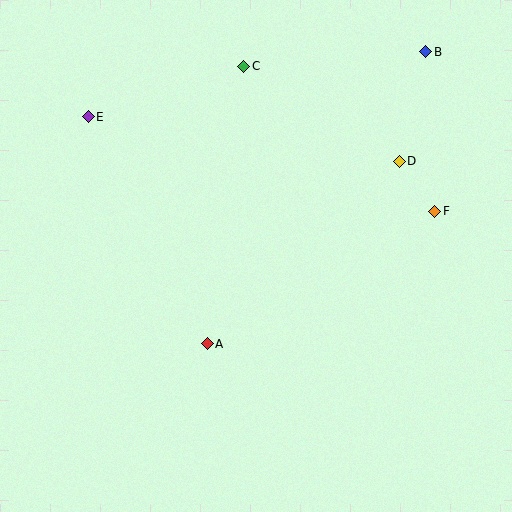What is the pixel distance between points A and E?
The distance between A and E is 256 pixels.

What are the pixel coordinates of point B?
Point B is at (426, 52).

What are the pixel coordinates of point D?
Point D is at (399, 161).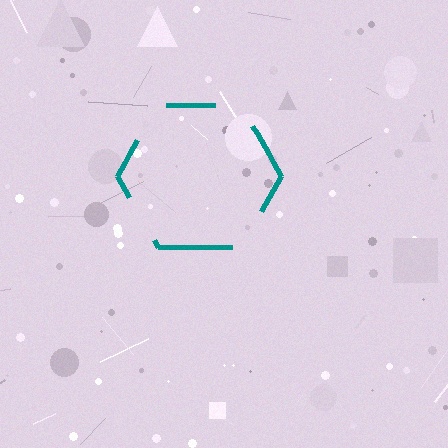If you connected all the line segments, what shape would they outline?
They would outline a hexagon.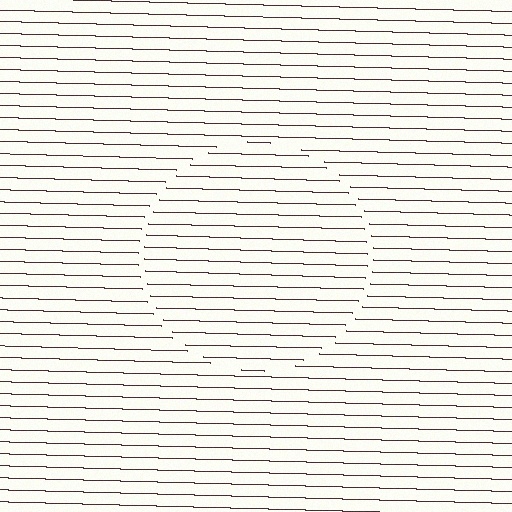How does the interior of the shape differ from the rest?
The interior of the shape contains the same grating, shifted by half a period — the contour is defined by the phase discontinuity where line-ends from the inner and outer gratings abut.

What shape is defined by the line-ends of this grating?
An illusory circle. The interior of the shape contains the same grating, shifted by half a period — the contour is defined by the phase discontinuity where line-ends from the inner and outer gratings abut.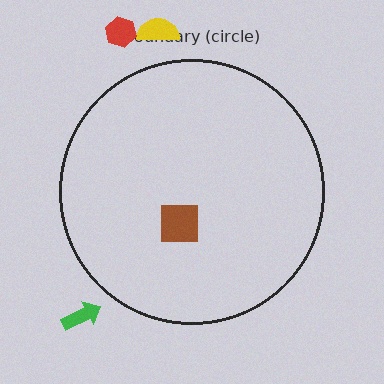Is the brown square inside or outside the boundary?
Inside.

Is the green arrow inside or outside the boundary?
Outside.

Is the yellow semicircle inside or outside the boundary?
Outside.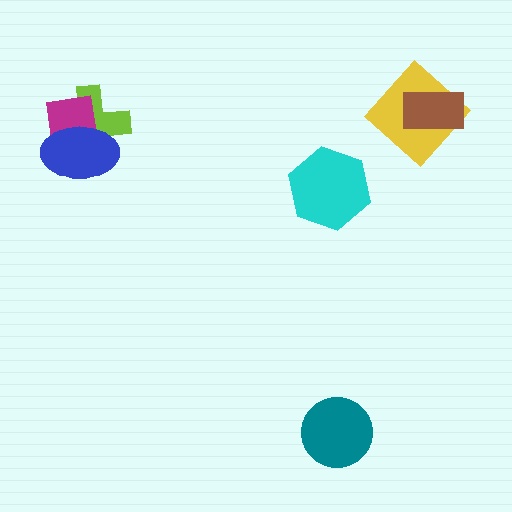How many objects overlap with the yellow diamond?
1 object overlaps with the yellow diamond.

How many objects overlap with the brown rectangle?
1 object overlaps with the brown rectangle.